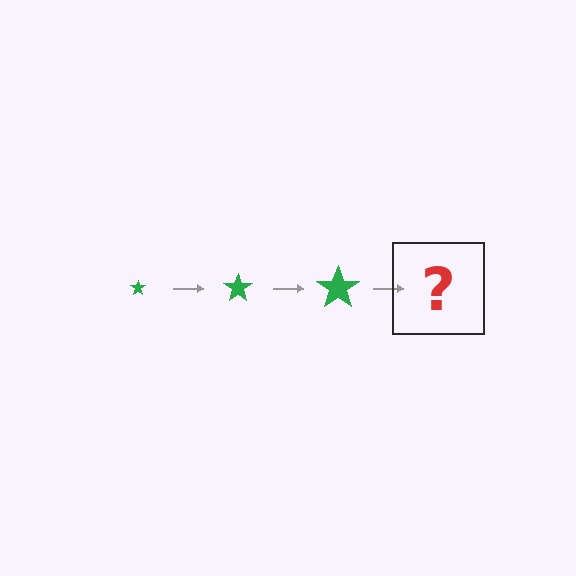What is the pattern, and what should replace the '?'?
The pattern is that the star gets progressively larger each step. The '?' should be a green star, larger than the previous one.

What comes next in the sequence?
The next element should be a green star, larger than the previous one.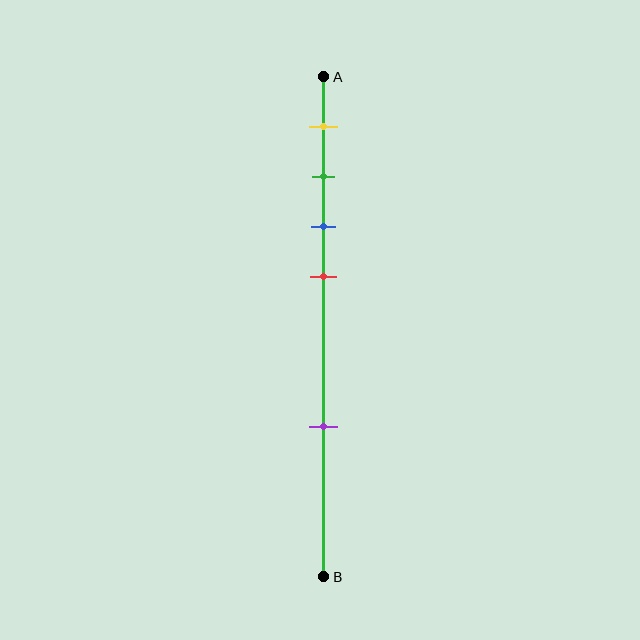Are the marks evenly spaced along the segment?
No, the marks are not evenly spaced.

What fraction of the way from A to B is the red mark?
The red mark is approximately 40% (0.4) of the way from A to B.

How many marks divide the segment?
There are 5 marks dividing the segment.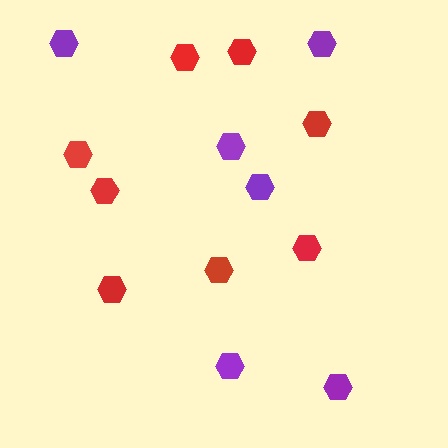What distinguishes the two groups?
There are 2 groups: one group of red hexagons (8) and one group of purple hexagons (6).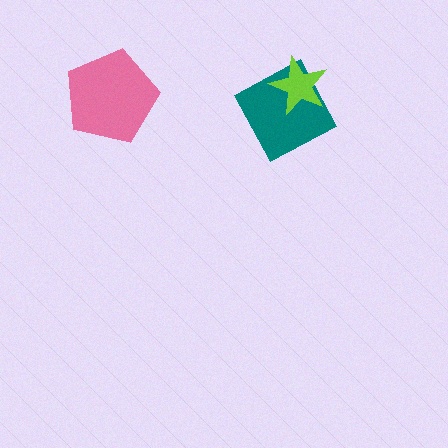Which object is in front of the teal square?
The lime star is in front of the teal square.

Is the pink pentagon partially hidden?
No, no other shape covers it.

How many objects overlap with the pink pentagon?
0 objects overlap with the pink pentagon.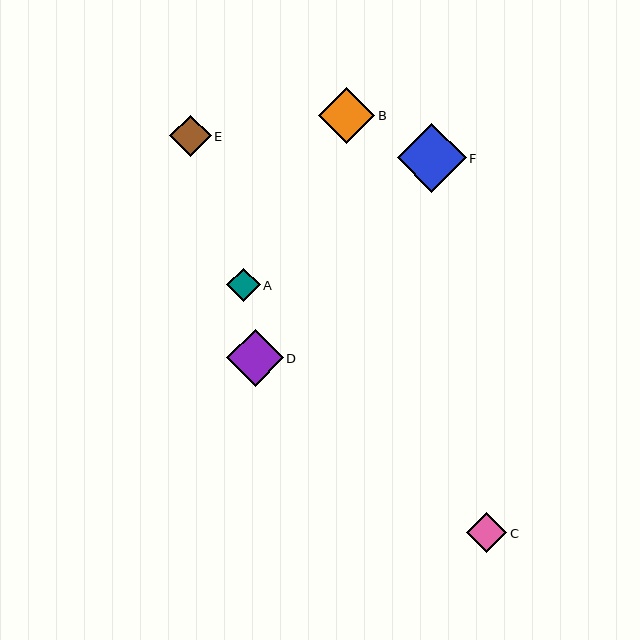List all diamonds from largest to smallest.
From largest to smallest: F, D, B, E, C, A.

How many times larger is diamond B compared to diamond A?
Diamond B is approximately 1.7 times the size of diamond A.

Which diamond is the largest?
Diamond F is the largest with a size of approximately 69 pixels.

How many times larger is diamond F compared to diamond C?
Diamond F is approximately 1.7 times the size of diamond C.